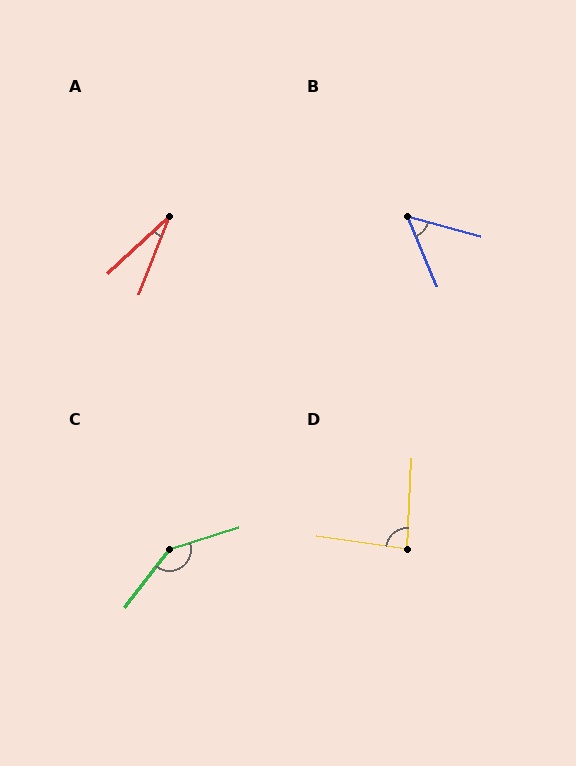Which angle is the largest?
C, at approximately 145 degrees.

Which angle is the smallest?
A, at approximately 26 degrees.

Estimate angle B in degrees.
Approximately 52 degrees.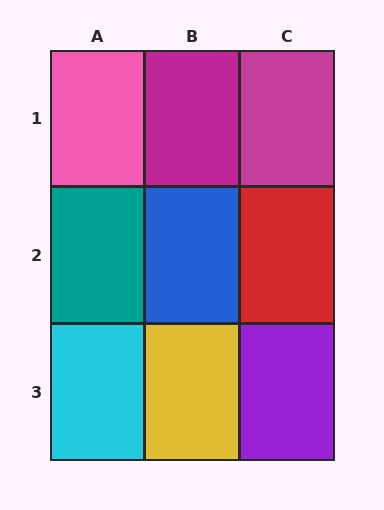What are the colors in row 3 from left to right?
Cyan, yellow, purple.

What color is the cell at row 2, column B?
Blue.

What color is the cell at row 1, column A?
Pink.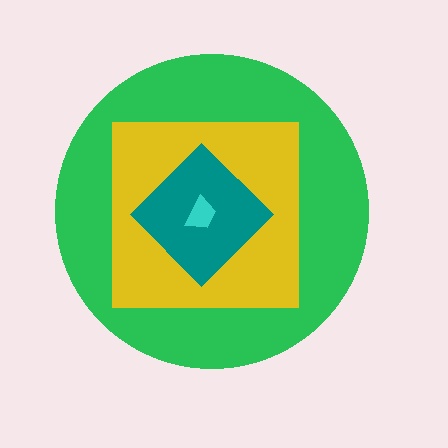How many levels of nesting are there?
4.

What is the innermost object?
The cyan trapezoid.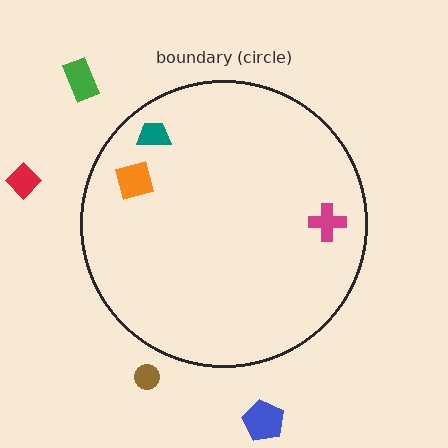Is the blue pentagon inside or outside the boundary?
Outside.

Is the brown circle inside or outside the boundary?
Outside.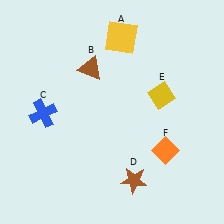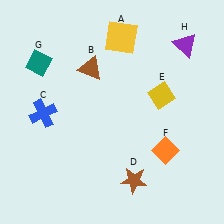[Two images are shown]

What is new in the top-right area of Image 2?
A purple triangle (H) was added in the top-right area of Image 2.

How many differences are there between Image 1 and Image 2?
There are 2 differences between the two images.